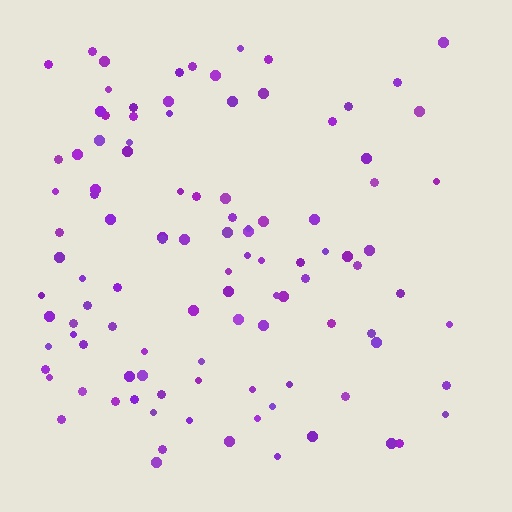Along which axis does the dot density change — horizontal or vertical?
Horizontal.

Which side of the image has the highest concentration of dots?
The left.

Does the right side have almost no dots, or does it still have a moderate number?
Still a moderate number, just noticeably fewer than the left.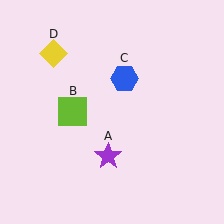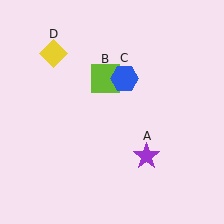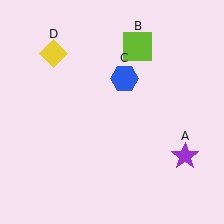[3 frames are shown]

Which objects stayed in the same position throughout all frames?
Blue hexagon (object C) and yellow diamond (object D) remained stationary.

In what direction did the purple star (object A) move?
The purple star (object A) moved right.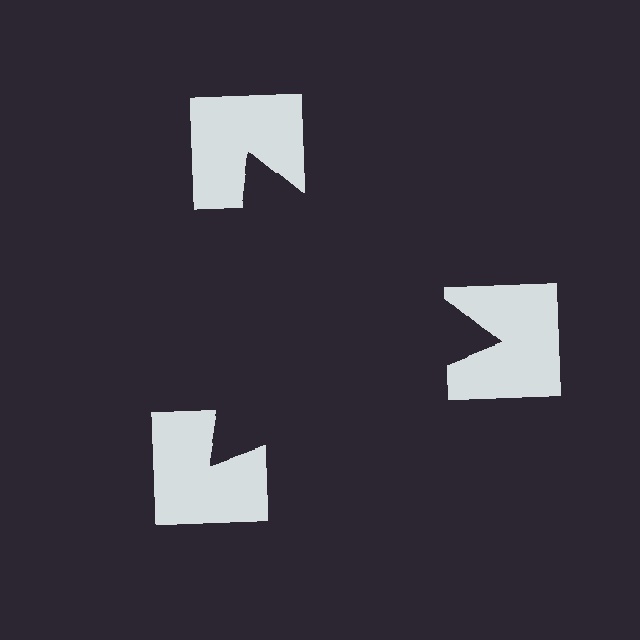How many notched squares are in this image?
There are 3 — one at each vertex of the illusory triangle.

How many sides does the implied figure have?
3 sides.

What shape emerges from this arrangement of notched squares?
An illusory triangle — its edges are inferred from the aligned wedge cuts in the notched squares, not physically drawn.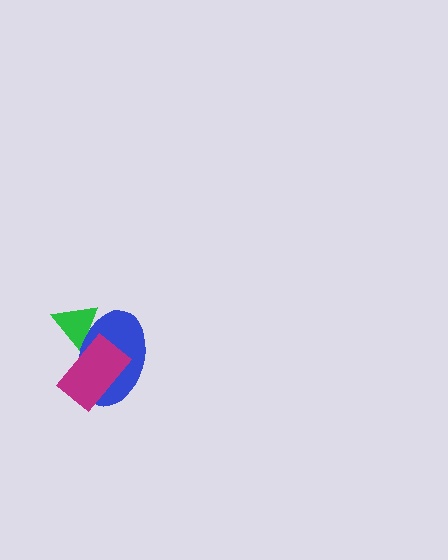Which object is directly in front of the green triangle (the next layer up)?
The blue ellipse is directly in front of the green triangle.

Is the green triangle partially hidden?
Yes, it is partially covered by another shape.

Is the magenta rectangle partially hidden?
No, no other shape covers it.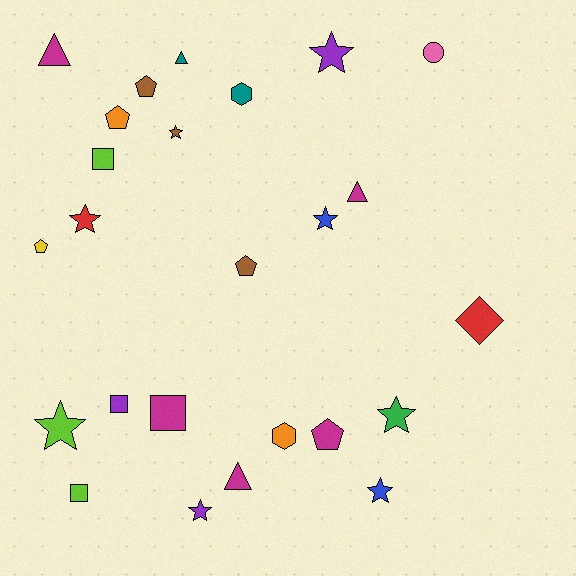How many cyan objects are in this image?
There are no cyan objects.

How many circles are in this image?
There is 1 circle.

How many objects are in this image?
There are 25 objects.